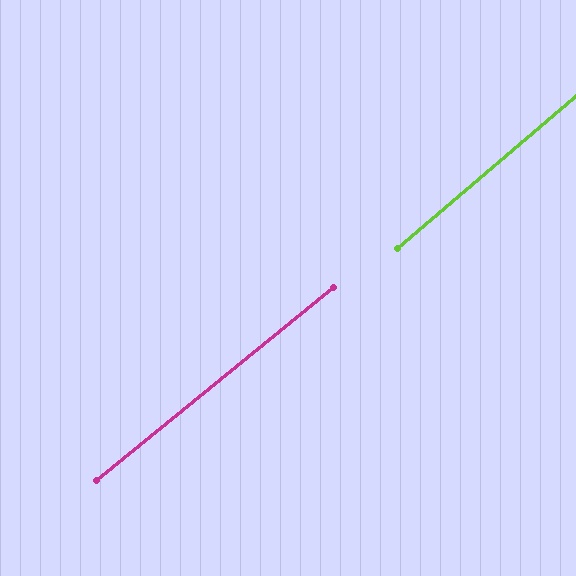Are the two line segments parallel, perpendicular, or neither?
Parallel — their directions differ by only 1.1°.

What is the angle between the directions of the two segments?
Approximately 1 degree.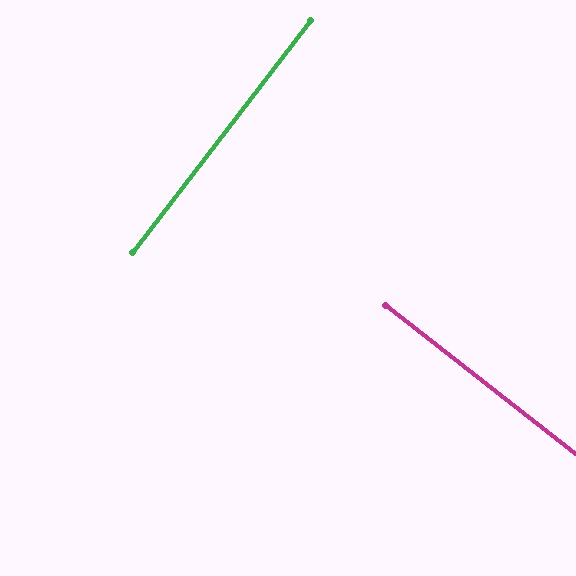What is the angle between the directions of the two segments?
Approximately 89 degrees.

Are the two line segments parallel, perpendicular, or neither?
Perpendicular — they meet at approximately 89°.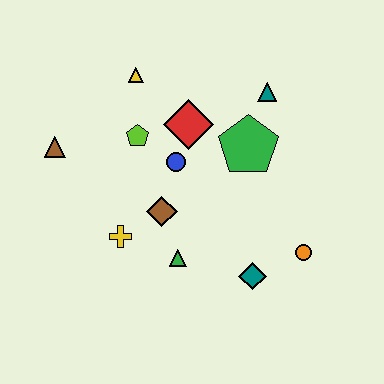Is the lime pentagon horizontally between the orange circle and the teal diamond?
No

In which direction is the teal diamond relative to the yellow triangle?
The teal diamond is below the yellow triangle.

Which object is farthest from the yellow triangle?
The orange circle is farthest from the yellow triangle.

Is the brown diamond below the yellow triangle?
Yes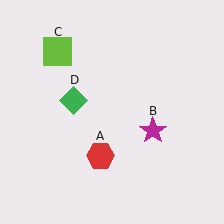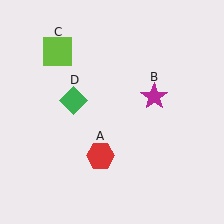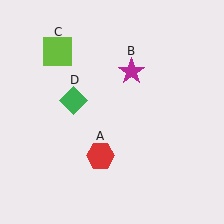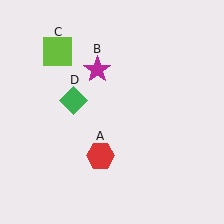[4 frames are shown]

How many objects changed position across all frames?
1 object changed position: magenta star (object B).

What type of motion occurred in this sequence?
The magenta star (object B) rotated counterclockwise around the center of the scene.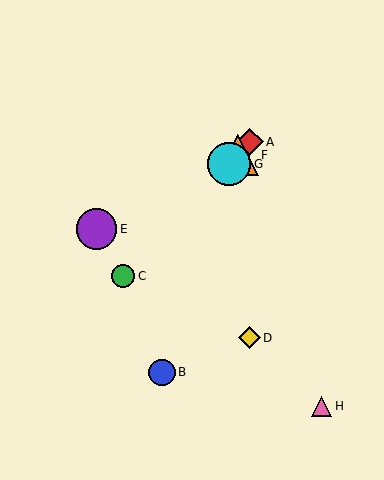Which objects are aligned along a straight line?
Objects A, C, F, G are aligned along a straight line.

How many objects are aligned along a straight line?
4 objects (A, C, F, G) are aligned along a straight line.